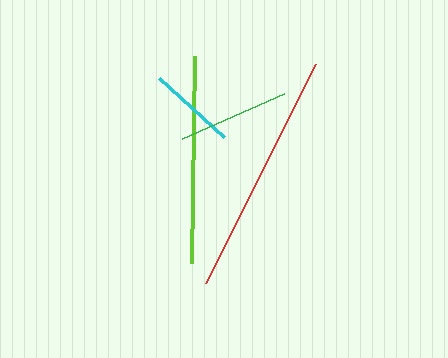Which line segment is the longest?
The red line is the longest at approximately 245 pixels.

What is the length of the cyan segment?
The cyan segment is approximately 89 pixels long.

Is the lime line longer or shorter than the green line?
The lime line is longer than the green line.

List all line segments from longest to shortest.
From longest to shortest: red, lime, green, cyan.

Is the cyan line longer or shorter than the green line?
The green line is longer than the cyan line.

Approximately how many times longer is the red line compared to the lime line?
The red line is approximately 1.2 times the length of the lime line.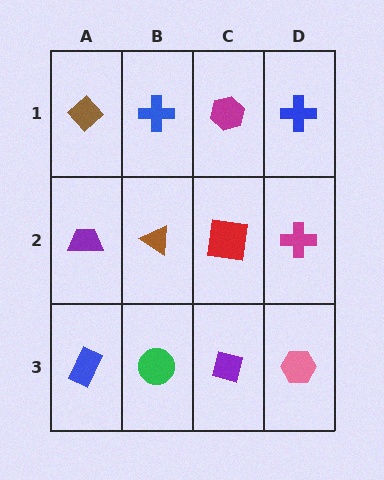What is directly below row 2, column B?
A green circle.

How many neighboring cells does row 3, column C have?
3.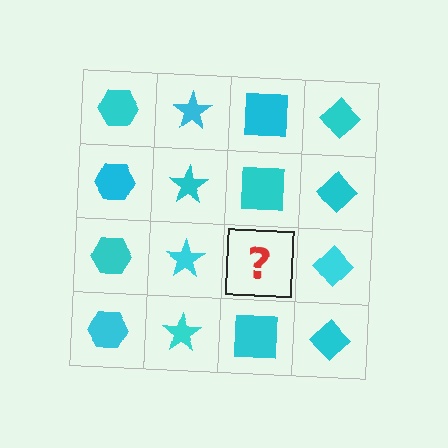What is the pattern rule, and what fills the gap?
The rule is that each column has a consistent shape. The gap should be filled with a cyan square.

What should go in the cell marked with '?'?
The missing cell should contain a cyan square.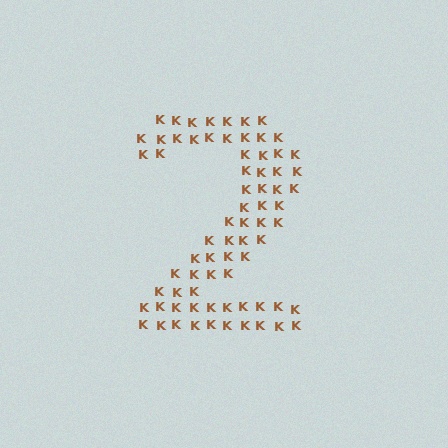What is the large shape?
The large shape is the digit 2.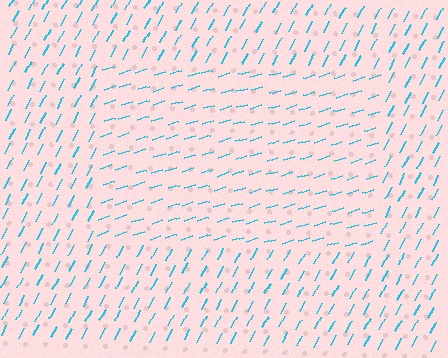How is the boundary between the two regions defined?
The boundary is defined purely by a change in line orientation (approximately 45 degrees difference). All lines are the same color and thickness.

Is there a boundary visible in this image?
Yes, there is a texture boundary formed by a change in line orientation.